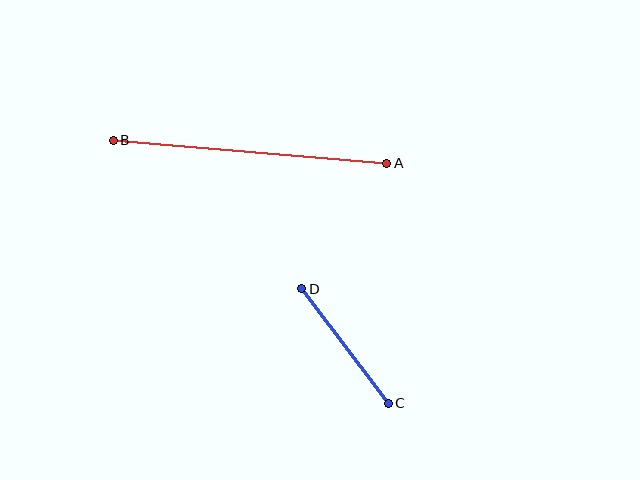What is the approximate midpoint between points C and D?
The midpoint is at approximately (345, 346) pixels.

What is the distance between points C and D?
The distance is approximately 143 pixels.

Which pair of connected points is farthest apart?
Points A and B are farthest apart.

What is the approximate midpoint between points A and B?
The midpoint is at approximately (250, 152) pixels.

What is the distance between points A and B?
The distance is approximately 275 pixels.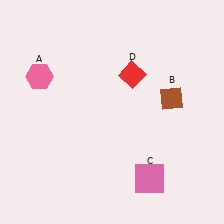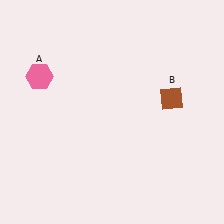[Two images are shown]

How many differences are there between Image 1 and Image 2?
There are 2 differences between the two images.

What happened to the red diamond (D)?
The red diamond (D) was removed in Image 2. It was in the top-right area of Image 1.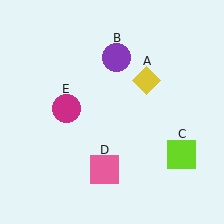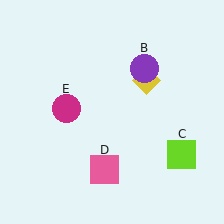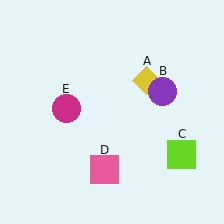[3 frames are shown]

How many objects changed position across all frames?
1 object changed position: purple circle (object B).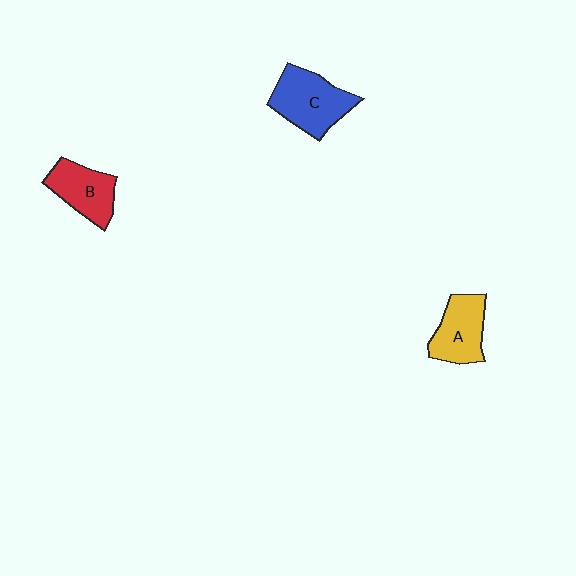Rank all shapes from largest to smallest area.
From largest to smallest: C (blue), A (yellow), B (red).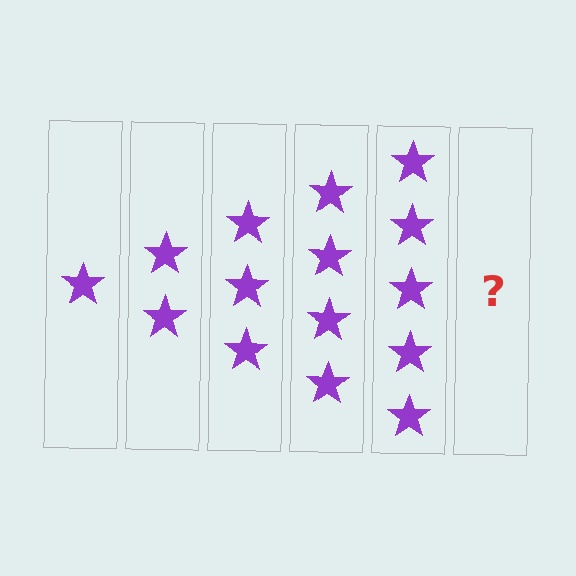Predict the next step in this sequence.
The next step is 6 stars.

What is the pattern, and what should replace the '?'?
The pattern is that each step adds one more star. The '?' should be 6 stars.